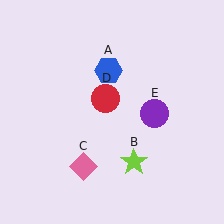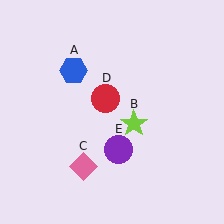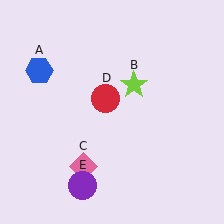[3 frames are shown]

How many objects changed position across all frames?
3 objects changed position: blue hexagon (object A), lime star (object B), purple circle (object E).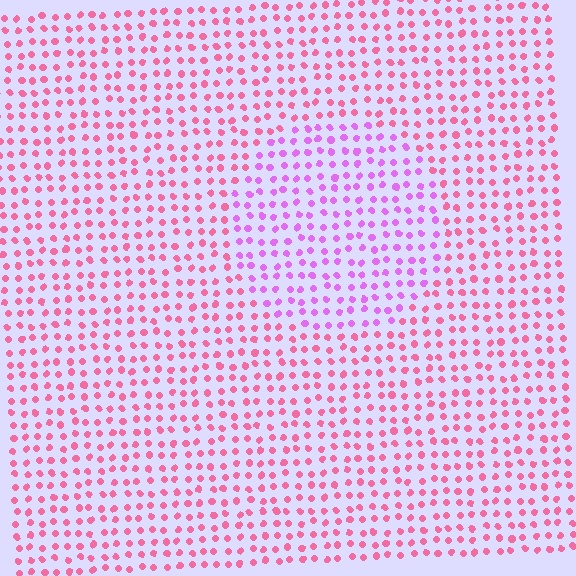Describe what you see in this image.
The image is filled with small pink elements in a uniform arrangement. A circle-shaped region is visible where the elements are tinted to a slightly different hue, forming a subtle color boundary.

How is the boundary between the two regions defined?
The boundary is defined purely by a slight shift in hue (about 43 degrees). Spacing, size, and orientation are identical on both sides.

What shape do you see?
I see a circle.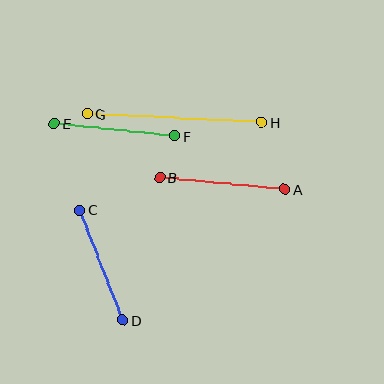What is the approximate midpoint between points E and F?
The midpoint is at approximately (115, 130) pixels.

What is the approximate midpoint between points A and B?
The midpoint is at approximately (222, 183) pixels.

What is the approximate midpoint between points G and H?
The midpoint is at approximately (174, 118) pixels.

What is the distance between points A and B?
The distance is approximately 126 pixels.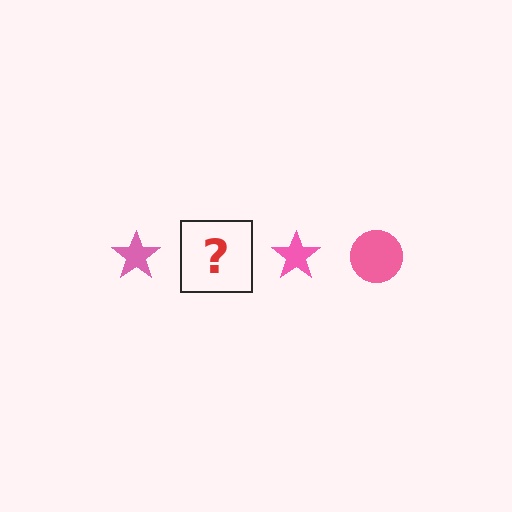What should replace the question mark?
The question mark should be replaced with a pink circle.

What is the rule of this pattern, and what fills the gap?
The rule is that the pattern cycles through star, circle shapes in pink. The gap should be filled with a pink circle.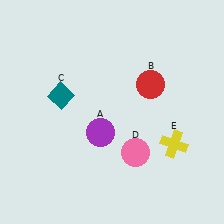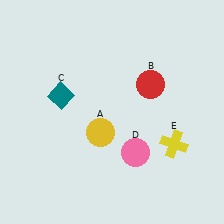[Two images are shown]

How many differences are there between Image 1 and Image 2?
There is 1 difference between the two images.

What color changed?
The circle (A) changed from purple in Image 1 to yellow in Image 2.